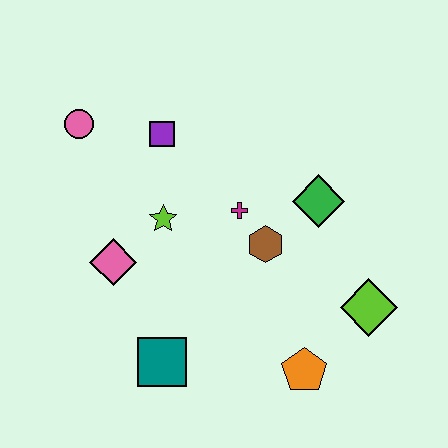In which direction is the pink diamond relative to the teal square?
The pink diamond is above the teal square.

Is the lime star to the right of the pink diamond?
Yes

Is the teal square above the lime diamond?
No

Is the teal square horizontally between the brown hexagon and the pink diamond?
Yes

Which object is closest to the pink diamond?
The lime star is closest to the pink diamond.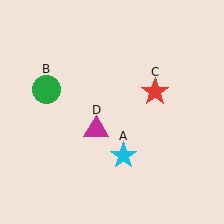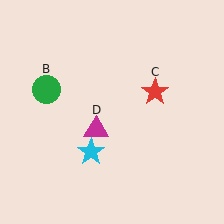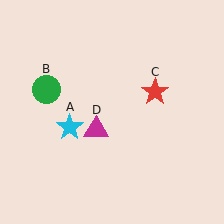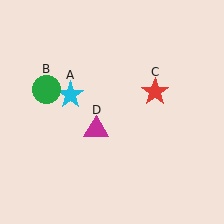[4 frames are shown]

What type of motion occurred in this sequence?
The cyan star (object A) rotated clockwise around the center of the scene.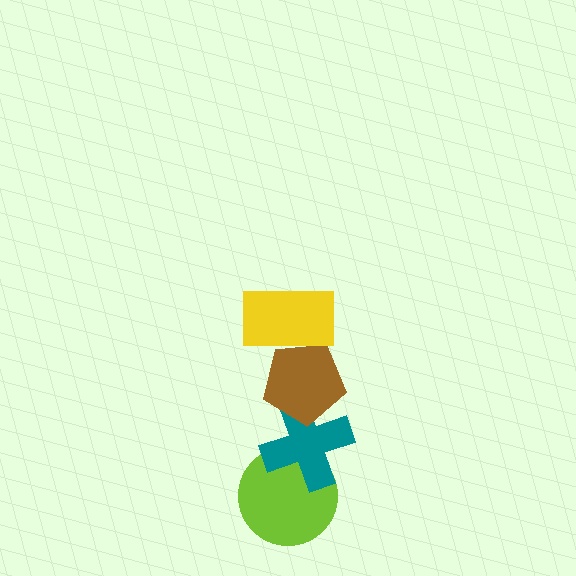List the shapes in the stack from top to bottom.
From top to bottom: the yellow rectangle, the brown pentagon, the teal cross, the lime circle.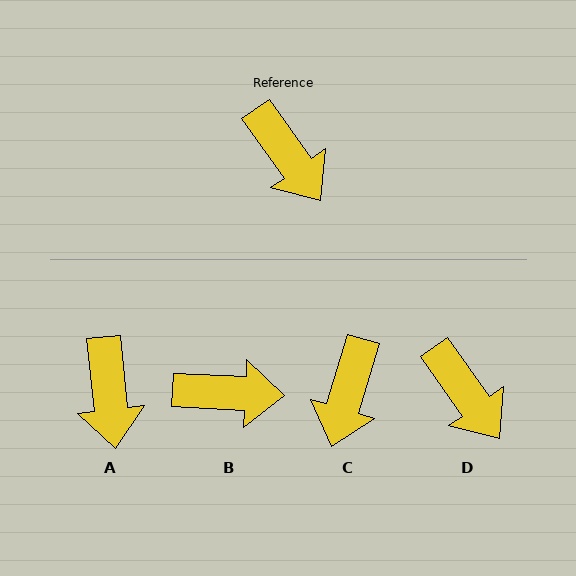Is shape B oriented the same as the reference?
No, it is off by about 52 degrees.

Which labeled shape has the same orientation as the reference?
D.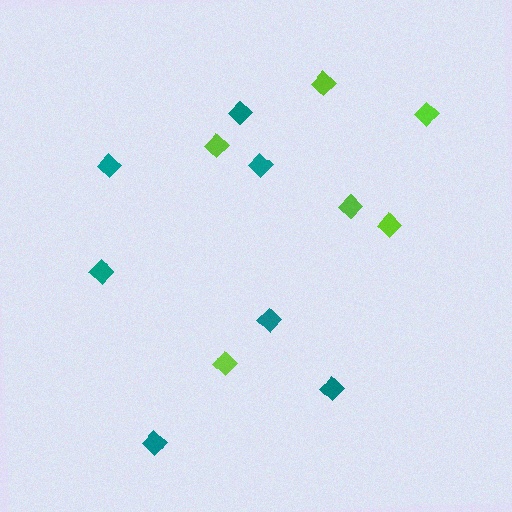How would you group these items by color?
There are 2 groups: one group of lime diamonds (6) and one group of teal diamonds (7).